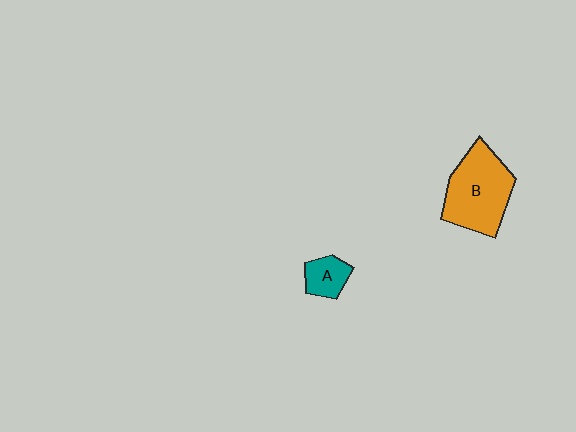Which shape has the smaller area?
Shape A (teal).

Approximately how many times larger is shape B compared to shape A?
Approximately 3.0 times.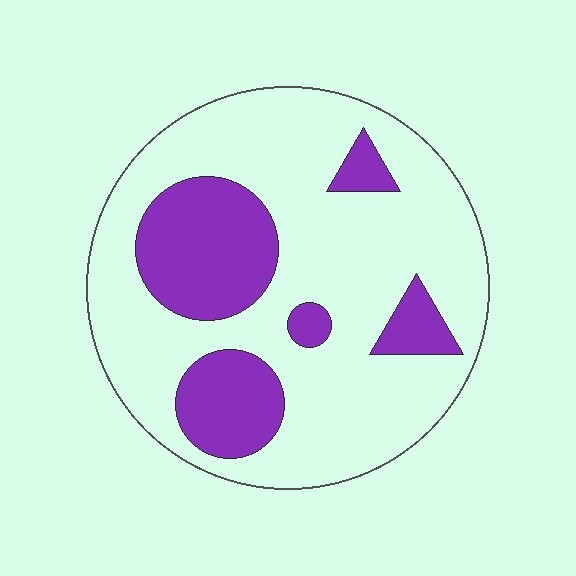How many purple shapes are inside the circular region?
5.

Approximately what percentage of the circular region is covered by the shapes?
Approximately 25%.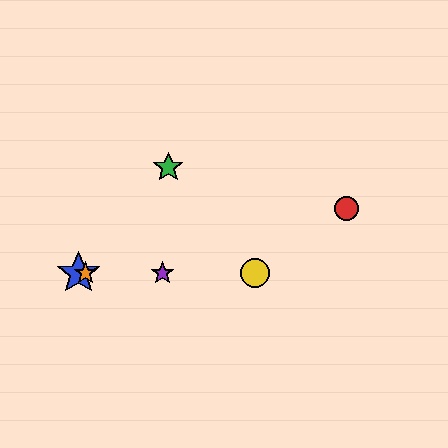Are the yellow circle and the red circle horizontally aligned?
No, the yellow circle is at y≈273 and the red circle is at y≈209.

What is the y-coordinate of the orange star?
The orange star is at y≈273.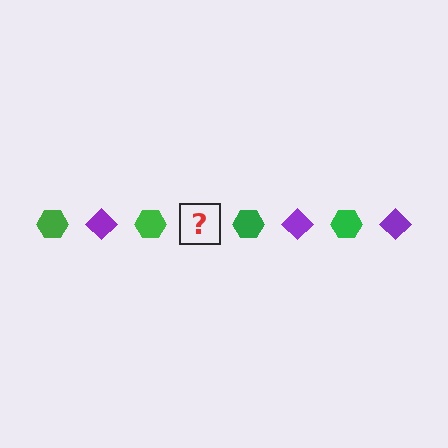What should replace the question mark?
The question mark should be replaced with a purple diamond.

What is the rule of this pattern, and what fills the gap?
The rule is that the pattern alternates between green hexagon and purple diamond. The gap should be filled with a purple diamond.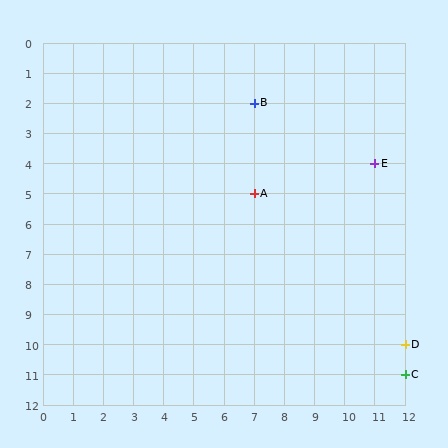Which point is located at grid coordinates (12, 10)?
Point D is at (12, 10).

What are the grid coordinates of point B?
Point B is at grid coordinates (7, 2).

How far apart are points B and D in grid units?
Points B and D are 5 columns and 8 rows apart (about 9.4 grid units diagonally).